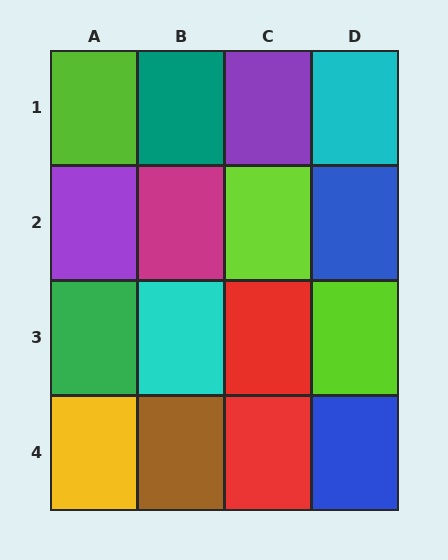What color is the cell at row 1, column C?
Purple.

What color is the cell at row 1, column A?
Lime.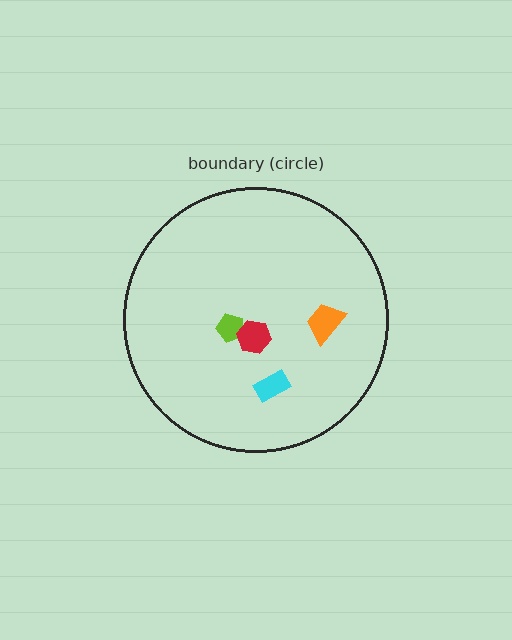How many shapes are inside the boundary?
4 inside, 0 outside.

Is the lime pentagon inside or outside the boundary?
Inside.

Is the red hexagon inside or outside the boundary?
Inside.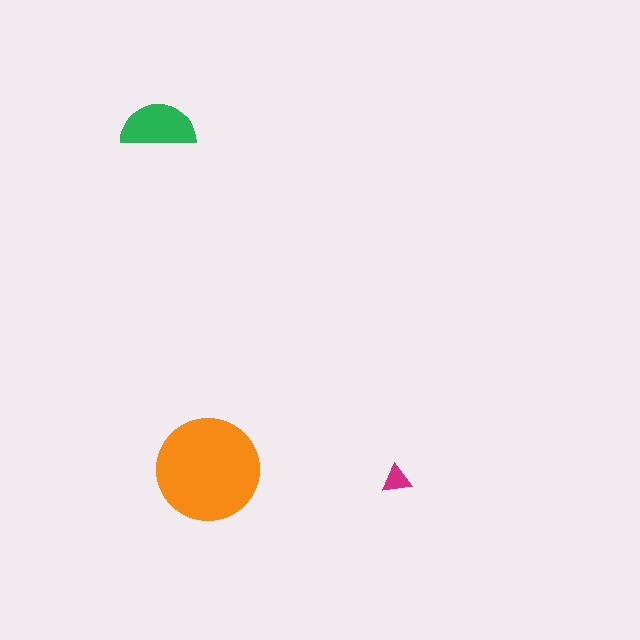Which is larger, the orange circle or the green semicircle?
The orange circle.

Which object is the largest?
The orange circle.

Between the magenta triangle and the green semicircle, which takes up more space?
The green semicircle.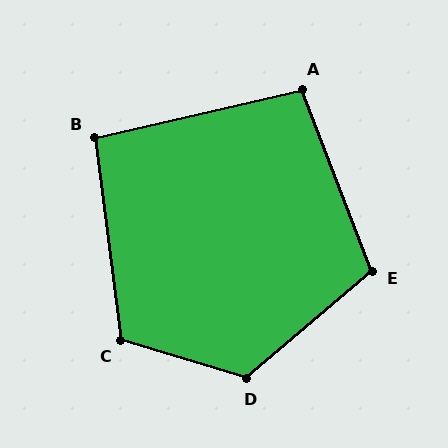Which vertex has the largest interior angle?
D, at approximately 123 degrees.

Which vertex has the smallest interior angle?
B, at approximately 96 degrees.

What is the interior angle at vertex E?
Approximately 109 degrees (obtuse).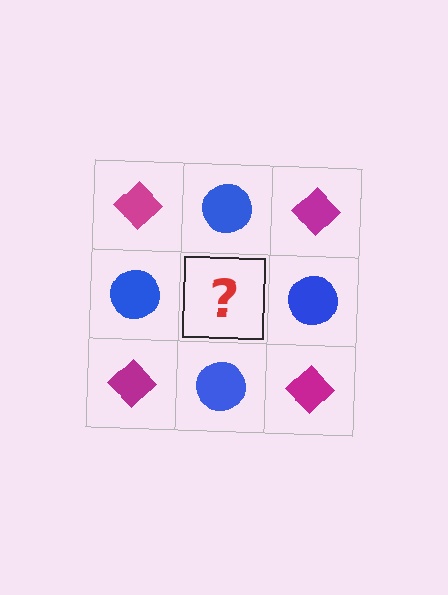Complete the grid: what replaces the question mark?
The question mark should be replaced with a magenta diamond.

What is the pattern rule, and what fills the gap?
The rule is that it alternates magenta diamond and blue circle in a checkerboard pattern. The gap should be filled with a magenta diamond.